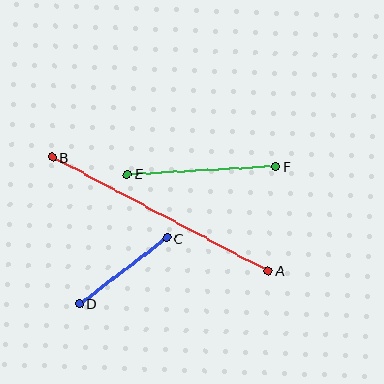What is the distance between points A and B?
The distance is approximately 244 pixels.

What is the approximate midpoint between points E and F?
The midpoint is at approximately (201, 170) pixels.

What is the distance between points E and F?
The distance is approximately 149 pixels.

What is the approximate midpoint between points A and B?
The midpoint is at approximately (160, 214) pixels.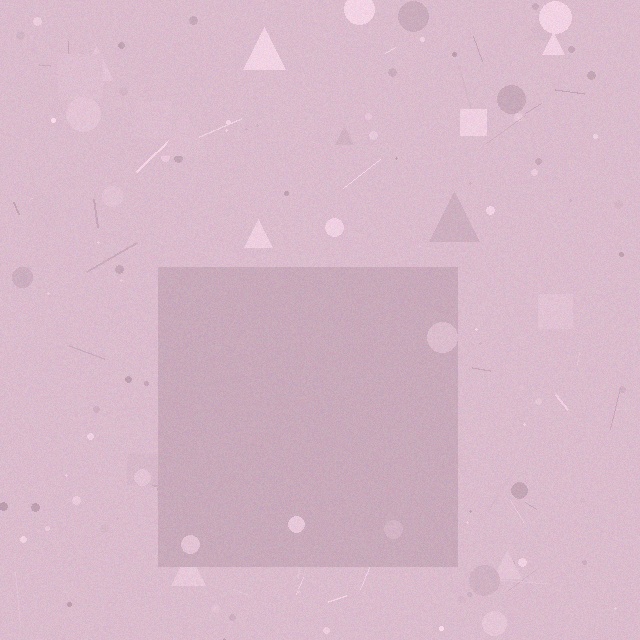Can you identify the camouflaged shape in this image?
The camouflaged shape is a square.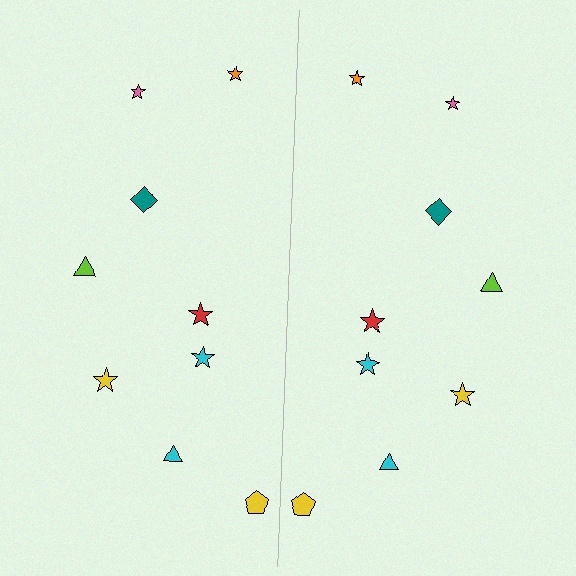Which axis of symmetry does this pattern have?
The pattern has a vertical axis of symmetry running through the center of the image.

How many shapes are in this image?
There are 18 shapes in this image.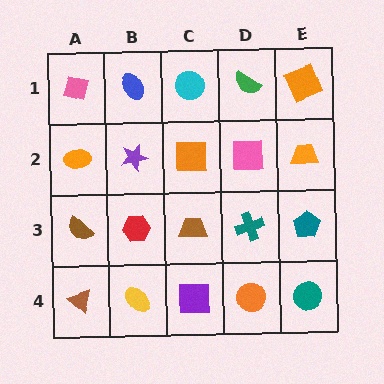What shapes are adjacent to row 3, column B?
A purple star (row 2, column B), a yellow ellipse (row 4, column B), a brown semicircle (row 3, column A), a brown trapezoid (row 3, column C).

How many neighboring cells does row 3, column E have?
3.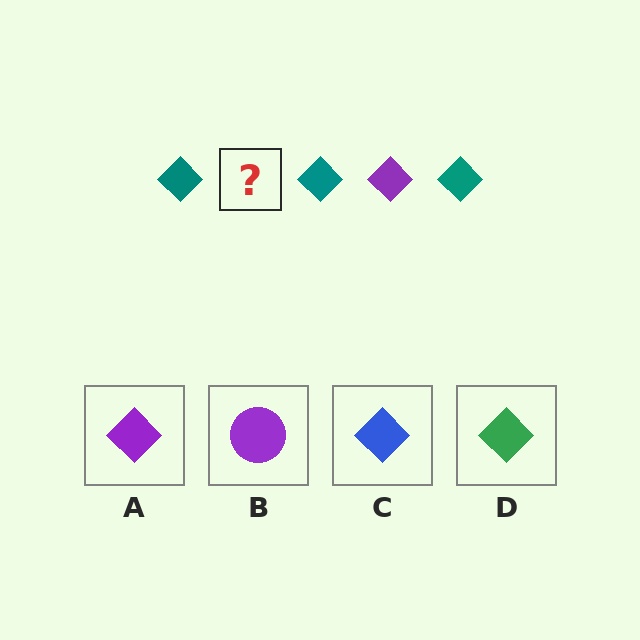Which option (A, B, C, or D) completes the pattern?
A.